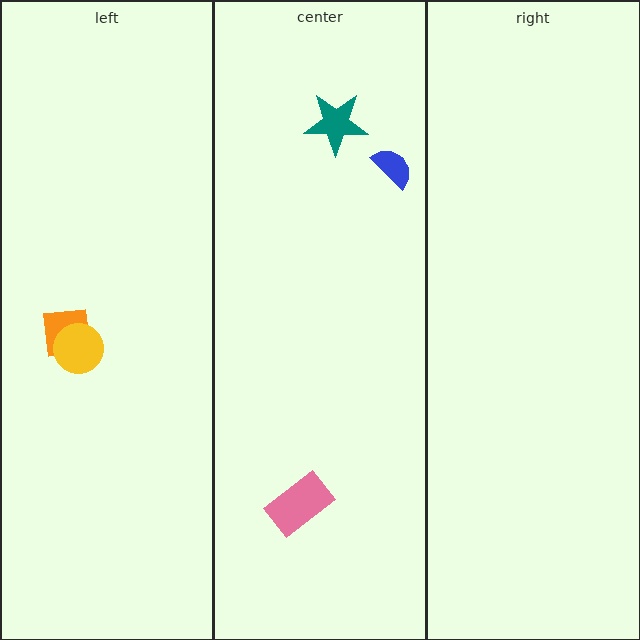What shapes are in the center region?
The blue semicircle, the teal star, the pink rectangle.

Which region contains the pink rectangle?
The center region.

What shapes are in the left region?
The orange square, the yellow circle.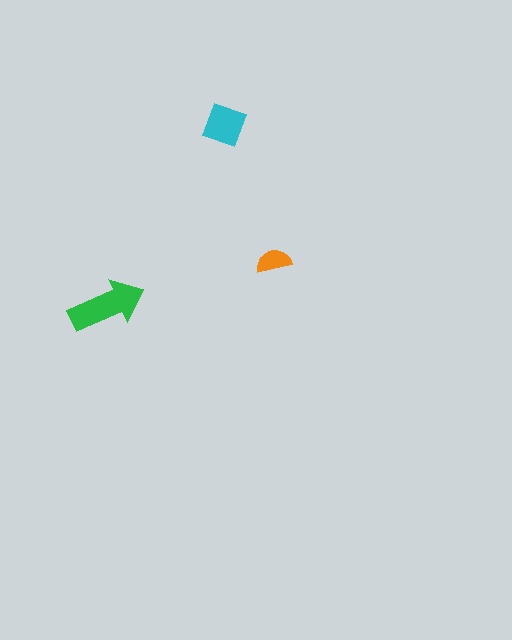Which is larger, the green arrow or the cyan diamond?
The green arrow.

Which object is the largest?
The green arrow.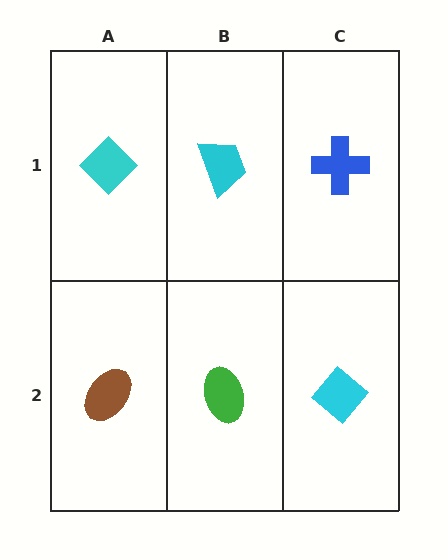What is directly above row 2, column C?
A blue cross.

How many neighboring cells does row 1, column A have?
2.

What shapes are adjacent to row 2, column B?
A cyan trapezoid (row 1, column B), a brown ellipse (row 2, column A), a cyan diamond (row 2, column C).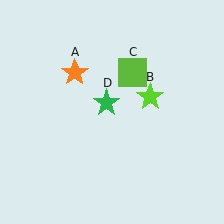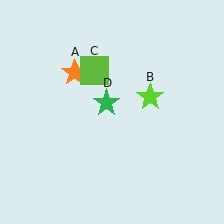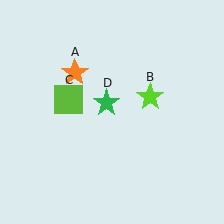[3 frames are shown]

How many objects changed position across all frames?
1 object changed position: lime square (object C).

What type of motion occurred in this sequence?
The lime square (object C) rotated counterclockwise around the center of the scene.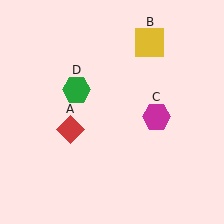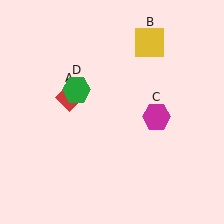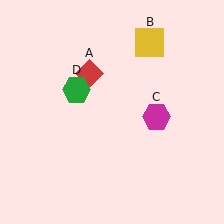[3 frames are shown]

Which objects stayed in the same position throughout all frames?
Yellow square (object B) and magenta hexagon (object C) and green hexagon (object D) remained stationary.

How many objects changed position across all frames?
1 object changed position: red diamond (object A).